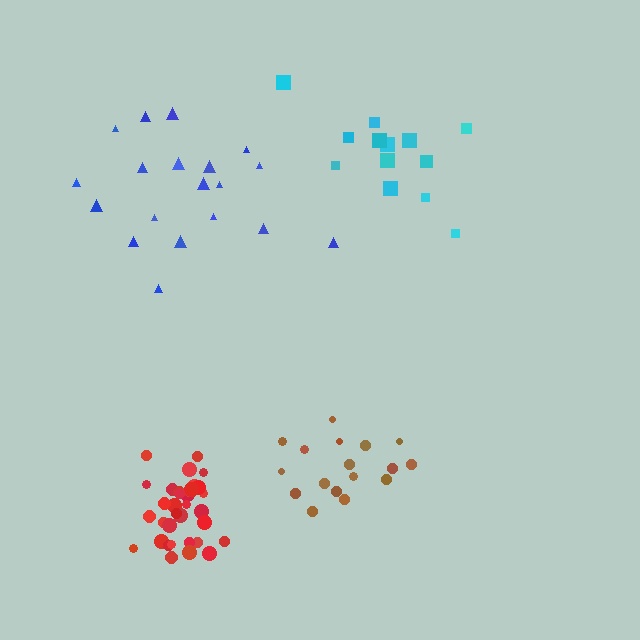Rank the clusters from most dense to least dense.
red, brown, cyan, blue.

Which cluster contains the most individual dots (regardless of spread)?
Red (34).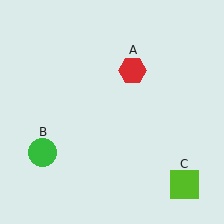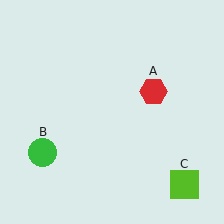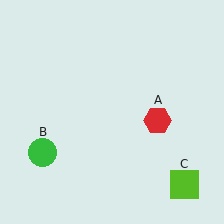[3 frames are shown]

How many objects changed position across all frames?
1 object changed position: red hexagon (object A).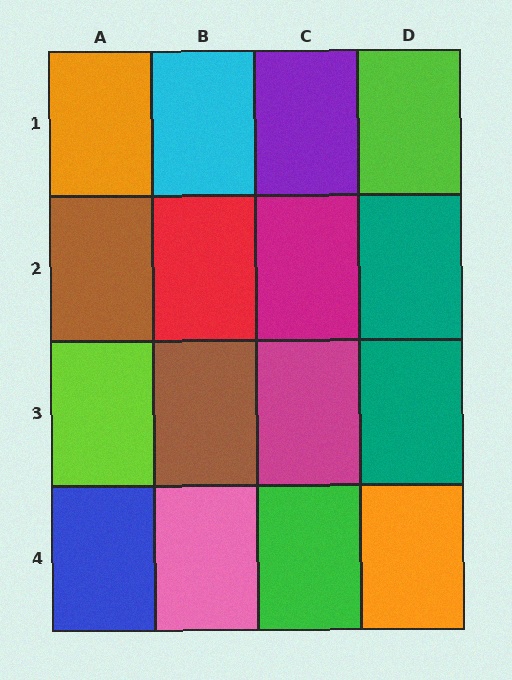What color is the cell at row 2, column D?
Teal.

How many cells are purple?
1 cell is purple.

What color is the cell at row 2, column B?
Red.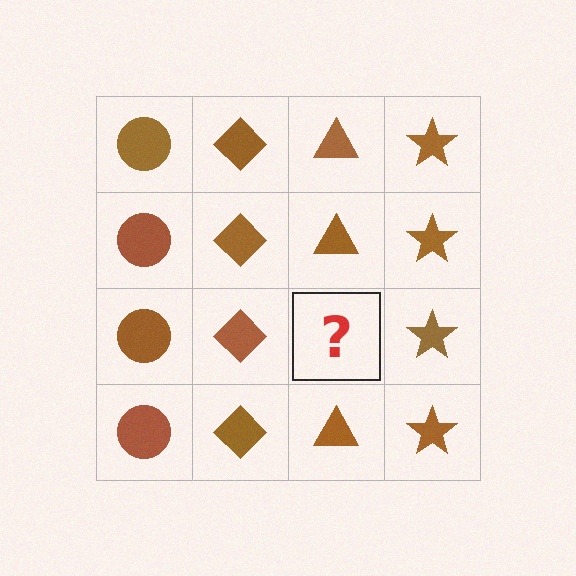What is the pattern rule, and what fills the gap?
The rule is that each column has a consistent shape. The gap should be filled with a brown triangle.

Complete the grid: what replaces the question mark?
The question mark should be replaced with a brown triangle.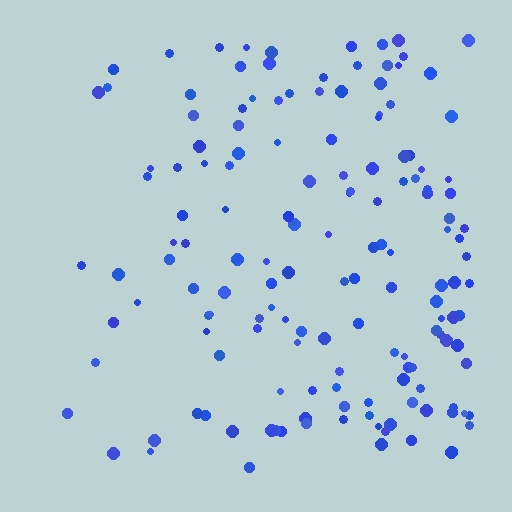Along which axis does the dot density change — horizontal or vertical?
Horizontal.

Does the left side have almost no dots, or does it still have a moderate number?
Still a moderate number, just noticeably fewer than the right.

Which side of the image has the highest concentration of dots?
The right.